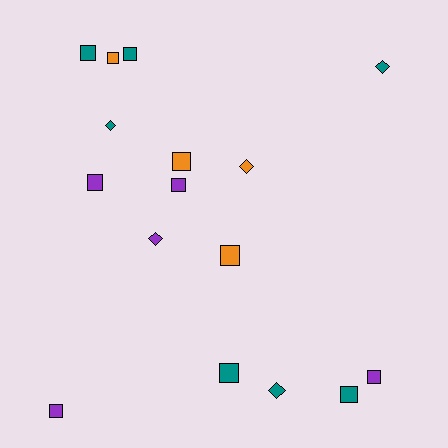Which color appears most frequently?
Teal, with 7 objects.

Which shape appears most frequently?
Square, with 11 objects.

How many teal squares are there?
There are 4 teal squares.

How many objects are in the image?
There are 16 objects.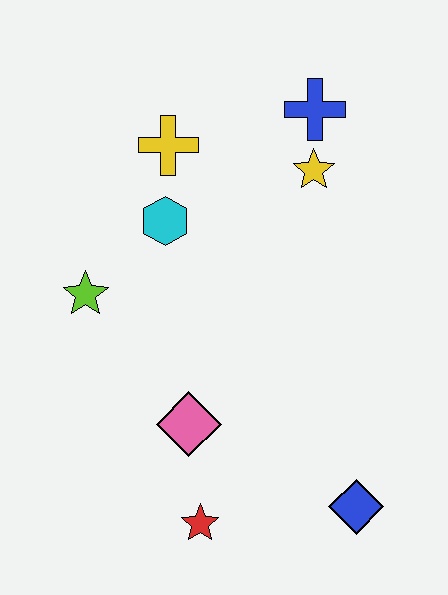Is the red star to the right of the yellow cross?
Yes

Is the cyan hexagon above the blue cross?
No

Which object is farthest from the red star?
The blue cross is farthest from the red star.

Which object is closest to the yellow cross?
The cyan hexagon is closest to the yellow cross.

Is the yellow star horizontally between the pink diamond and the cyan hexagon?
No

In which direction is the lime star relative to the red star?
The lime star is above the red star.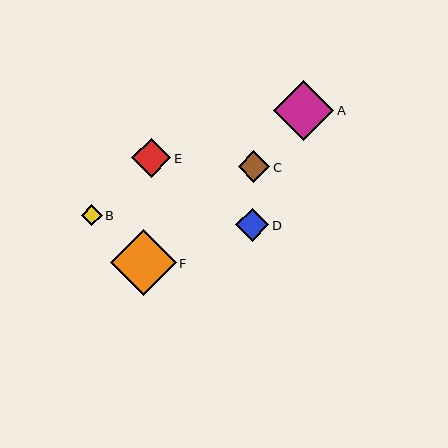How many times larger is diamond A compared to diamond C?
Diamond A is approximately 1.9 times the size of diamond C.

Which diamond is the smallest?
Diamond B is the smallest with a size of approximately 21 pixels.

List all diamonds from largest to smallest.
From largest to smallest: F, A, E, D, C, B.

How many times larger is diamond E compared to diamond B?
Diamond E is approximately 1.8 times the size of diamond B.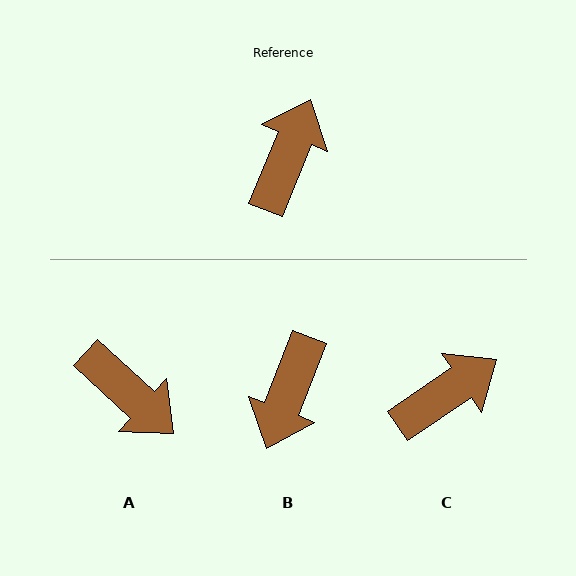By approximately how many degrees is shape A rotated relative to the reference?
Approximately 111 degrees clockwise.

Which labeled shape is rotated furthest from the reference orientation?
B, about 179 degrees away.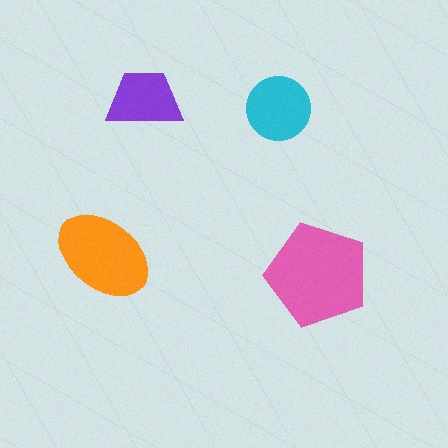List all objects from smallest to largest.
The purple trapezoid, the cyan circle, the orange ellipse, the pink pentagon.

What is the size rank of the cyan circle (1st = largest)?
3rd.